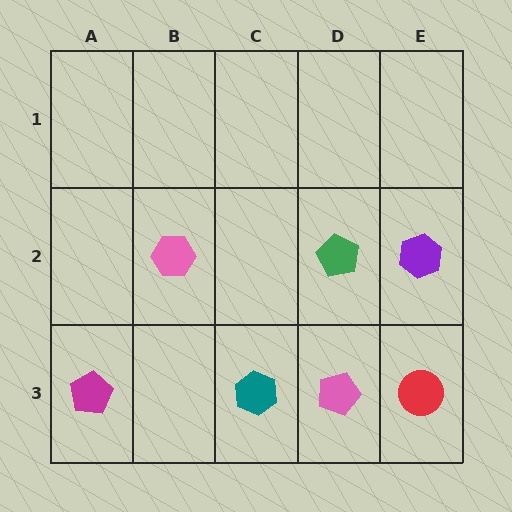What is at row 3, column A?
A magenta pentagon.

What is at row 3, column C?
A teal hexagon.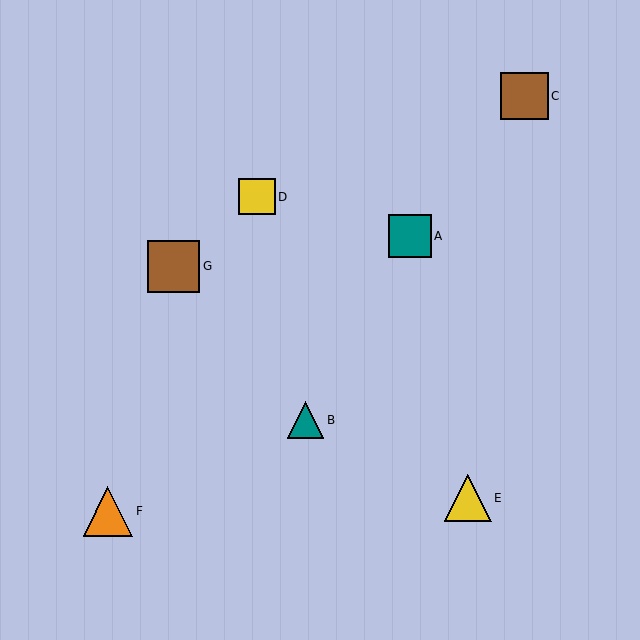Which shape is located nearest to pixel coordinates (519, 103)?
The brown square (labeled C) at (525, 96) is nearest to that location.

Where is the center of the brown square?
The center of the brown square is at (525, 96).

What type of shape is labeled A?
Shape A is a teal square.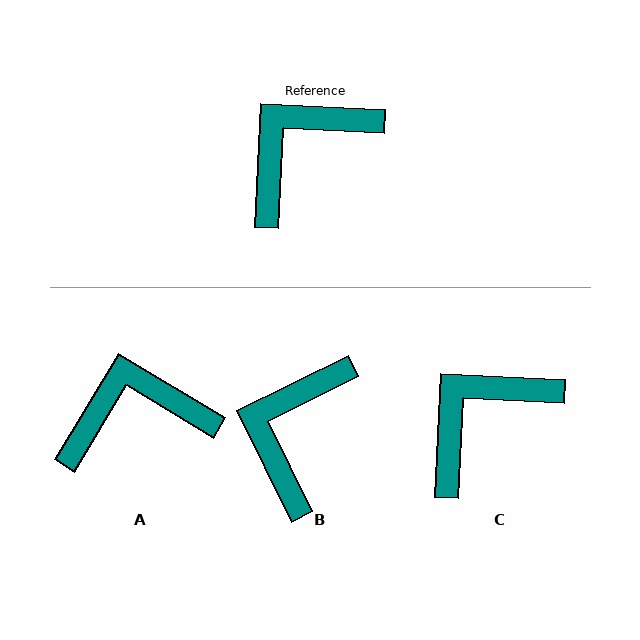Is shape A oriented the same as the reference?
No, it is off by about 28 degrees.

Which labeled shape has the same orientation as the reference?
C.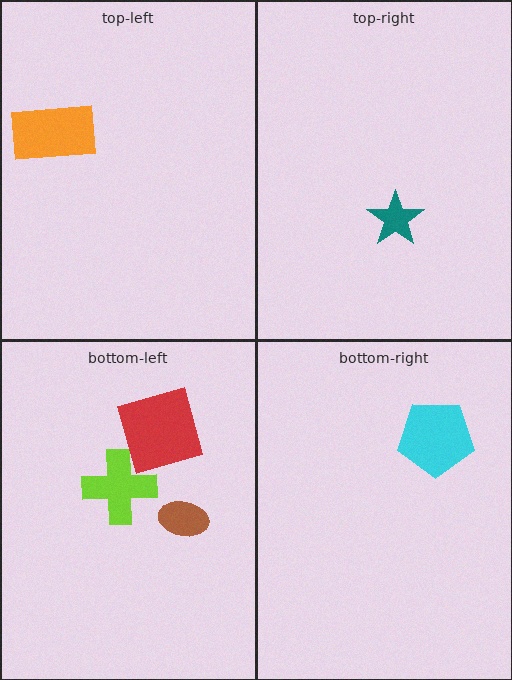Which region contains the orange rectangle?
The top-left region.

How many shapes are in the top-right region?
1.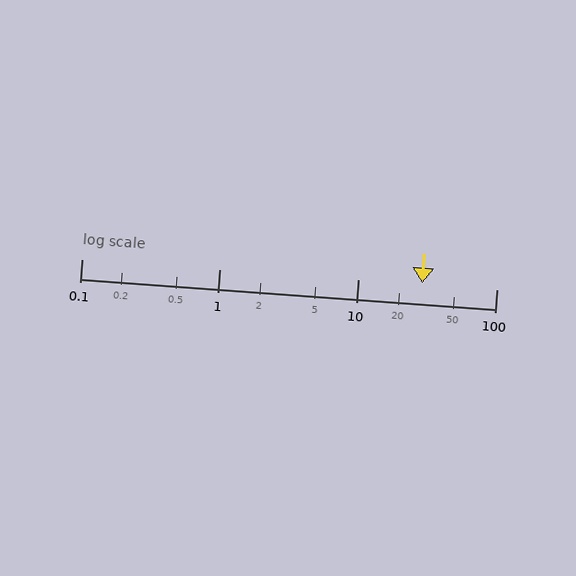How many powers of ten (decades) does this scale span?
The scale spans 3 decades, from 0.1 to 100.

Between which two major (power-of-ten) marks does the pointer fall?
The pointer is between 10 and 100.